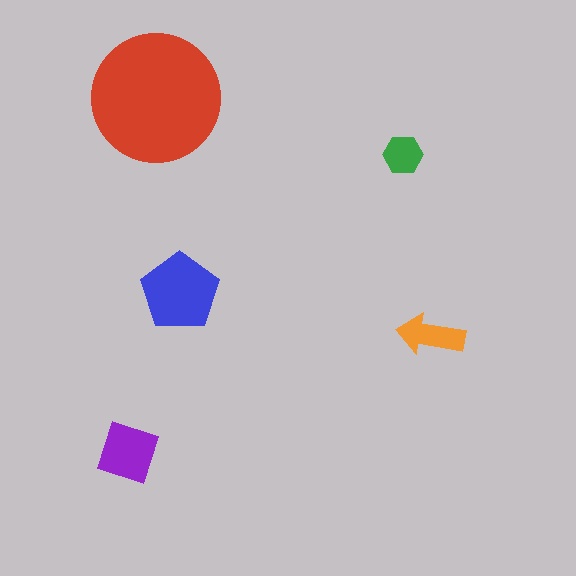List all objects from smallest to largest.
The green hexagon, the orange arrow, the purple square, the blue pentagon, the red circle.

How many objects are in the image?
There are 5 objects in the image.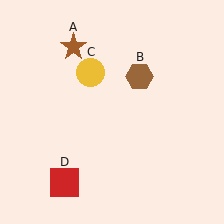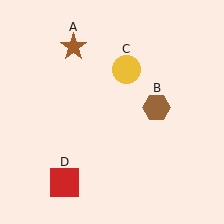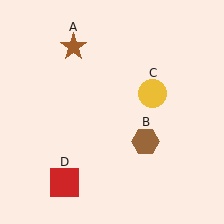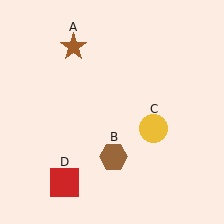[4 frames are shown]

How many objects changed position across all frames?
2 objects changed position: brown hexagon (object B), yellow circle (object C).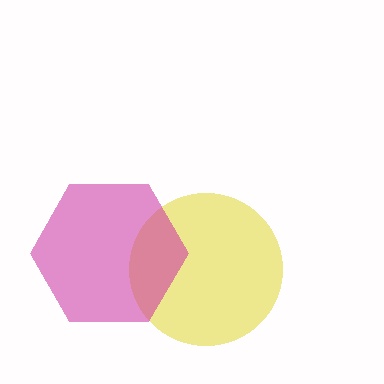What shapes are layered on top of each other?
The layered shapes are: a yellow circle, a magenta hexagon.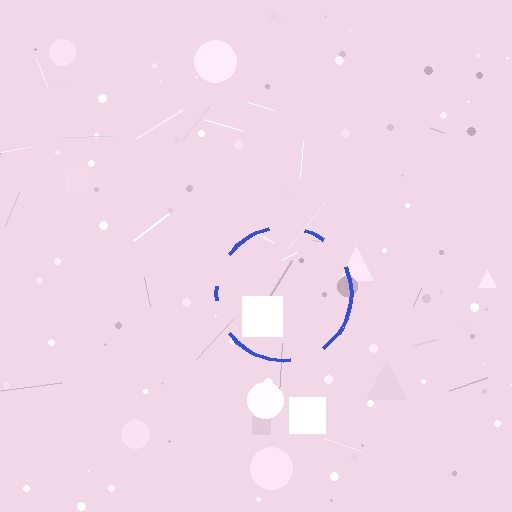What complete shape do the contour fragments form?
The contour fragments form a circle.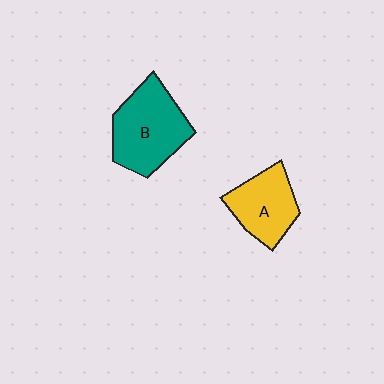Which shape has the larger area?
Shape B (teal).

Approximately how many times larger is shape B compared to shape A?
Approximately 1.4 times.